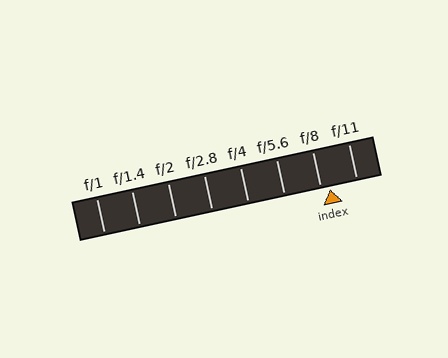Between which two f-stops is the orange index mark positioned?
The index mark is between f/8 and f/11.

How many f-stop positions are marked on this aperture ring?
There are 8 f-stop positions marked.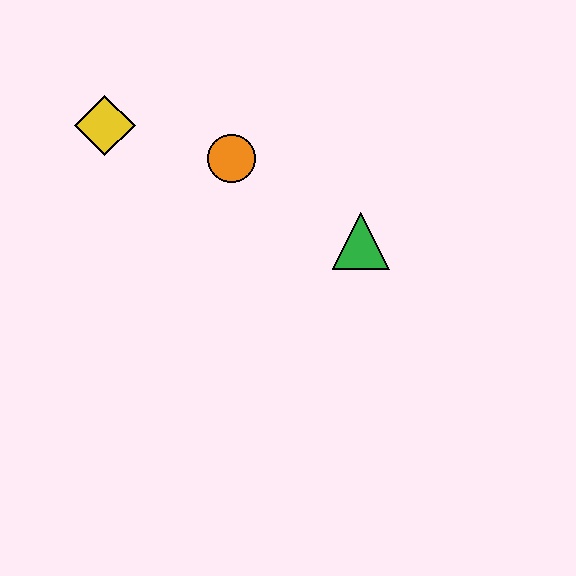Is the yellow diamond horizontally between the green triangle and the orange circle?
No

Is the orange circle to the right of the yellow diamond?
Yes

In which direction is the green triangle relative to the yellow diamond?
The green triangle is to the right of the yellow diamond.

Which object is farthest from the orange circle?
The green triangle is farthest from the orange circle.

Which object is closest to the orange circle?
The yellow diamond is closest to the orange circle.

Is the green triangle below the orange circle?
Yes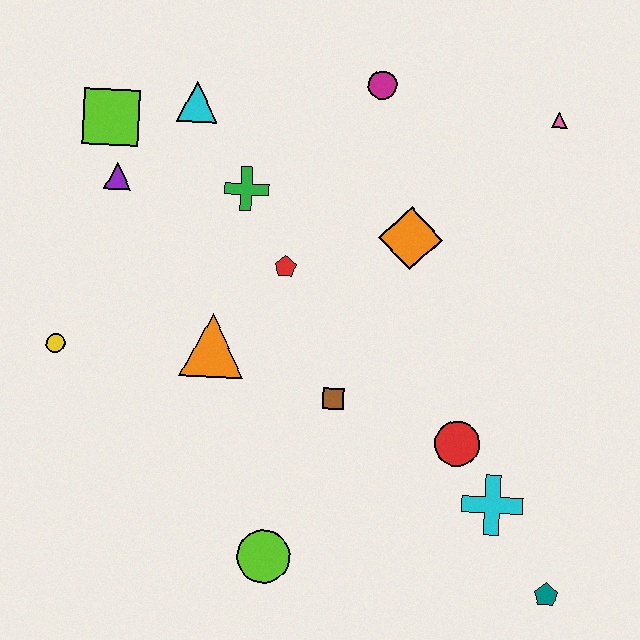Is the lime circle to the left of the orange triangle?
No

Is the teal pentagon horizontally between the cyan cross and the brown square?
No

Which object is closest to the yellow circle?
The orange triangle is closest to the yellow circle.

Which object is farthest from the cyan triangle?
The teal pentagon is farthest from the cyan triangle.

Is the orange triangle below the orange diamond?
Yes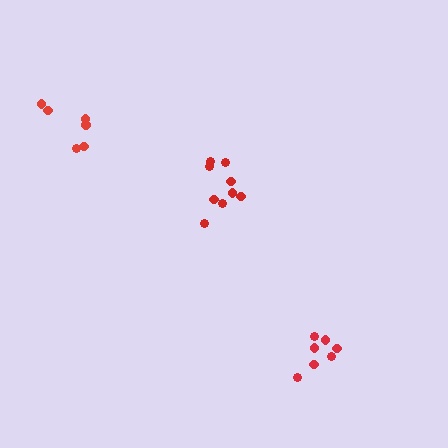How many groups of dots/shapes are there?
There are 3 groups.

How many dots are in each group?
Group 1: 9 dots, Group 2: 7 dots, Group 3: 6 dots (22 total).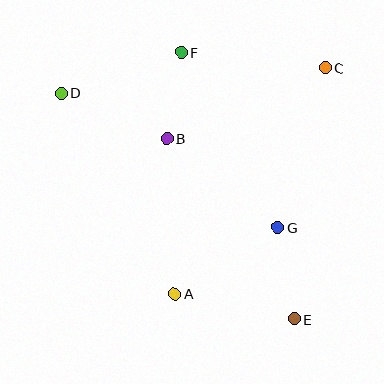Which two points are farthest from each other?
Points D and E are farthest from each other.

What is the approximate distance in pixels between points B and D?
The distance between B and D is approximately 115 pixels.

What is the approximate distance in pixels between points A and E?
The distance between A and E is approximately 123 pixels.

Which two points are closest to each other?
Points B and F are closest to each other.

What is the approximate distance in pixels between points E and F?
The distance between E and F is approximately 289 pixels.